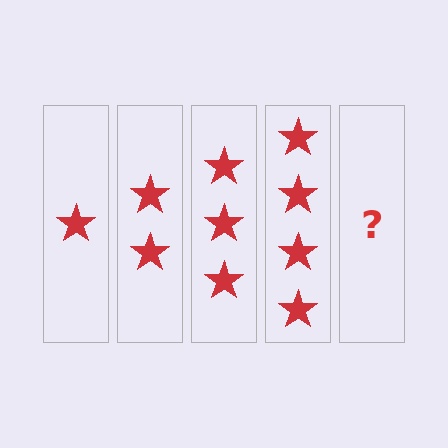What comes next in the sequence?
The next element should be 5 stars.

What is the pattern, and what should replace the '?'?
The pattern is that each step adds one more star. The '?' should be 5 stars.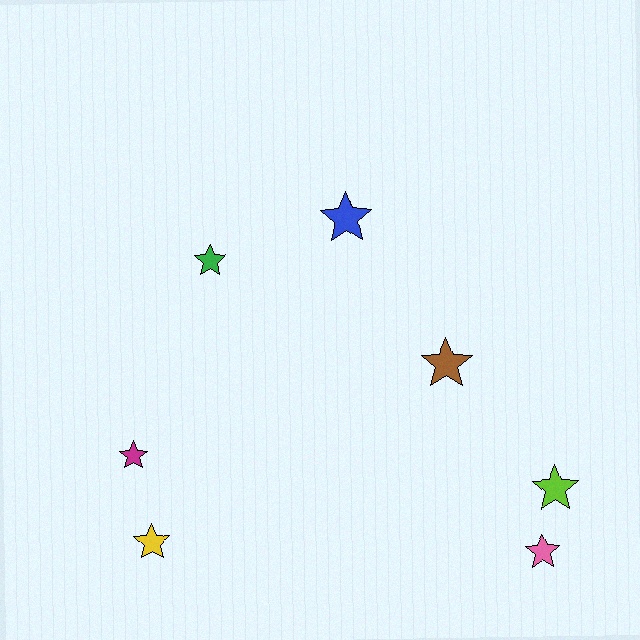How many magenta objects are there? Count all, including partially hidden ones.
There is 1 magenta object.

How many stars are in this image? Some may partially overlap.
There are 7 stars.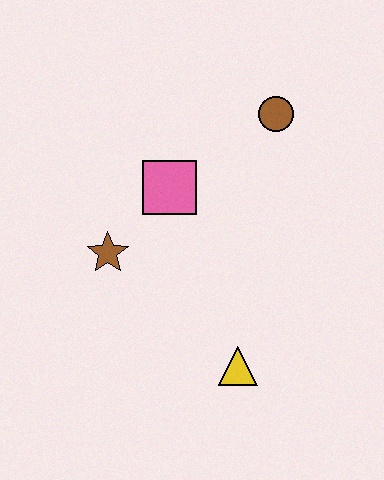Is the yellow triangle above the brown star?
No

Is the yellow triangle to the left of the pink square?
No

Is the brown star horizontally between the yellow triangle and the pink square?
No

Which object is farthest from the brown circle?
The yellow triangle is farthest from the brown circle.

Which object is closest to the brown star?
The pink square is closest to the brown star.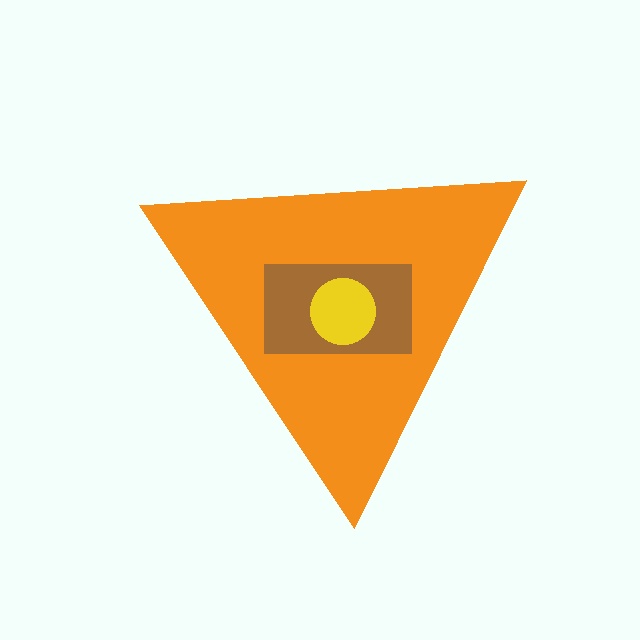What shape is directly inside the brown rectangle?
The yellow circle.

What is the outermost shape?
The orange triangle.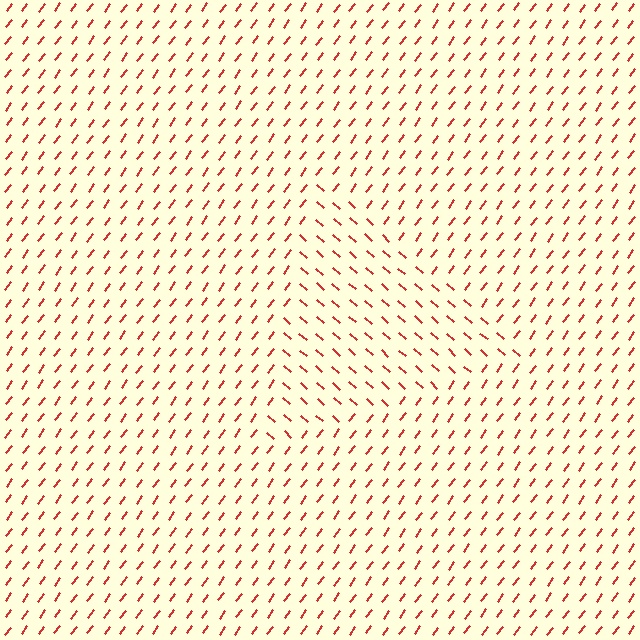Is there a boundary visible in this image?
Yes, there is a texture boundary formed by a change in line orientation.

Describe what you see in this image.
The image is filled with small red line segments. A triangle region in the image has lines oriented differently from the surrounding lines, creating a visible texture boundary.